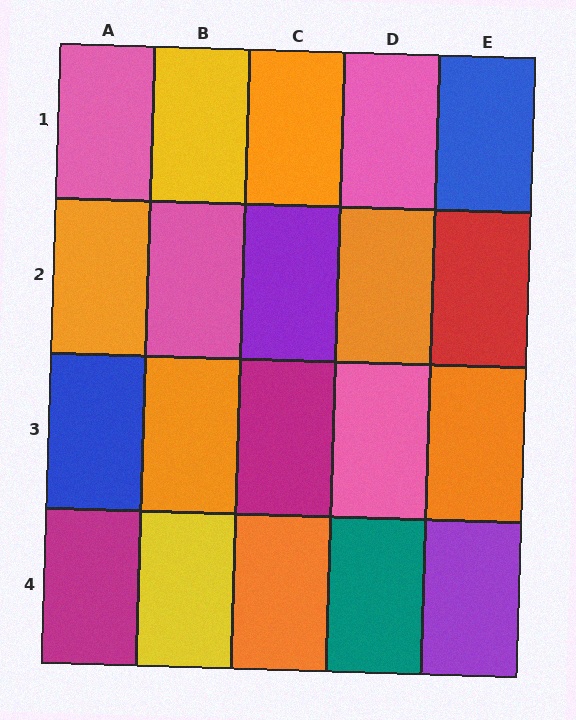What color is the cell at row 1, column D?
Pink.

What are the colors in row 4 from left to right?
Magenta, yellow, orange, teal, purple.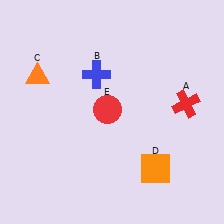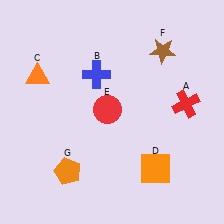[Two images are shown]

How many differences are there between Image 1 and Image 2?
There are 2 differences between the two images.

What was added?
A brown star (F), an orange pentagon (G) were added in Image 2.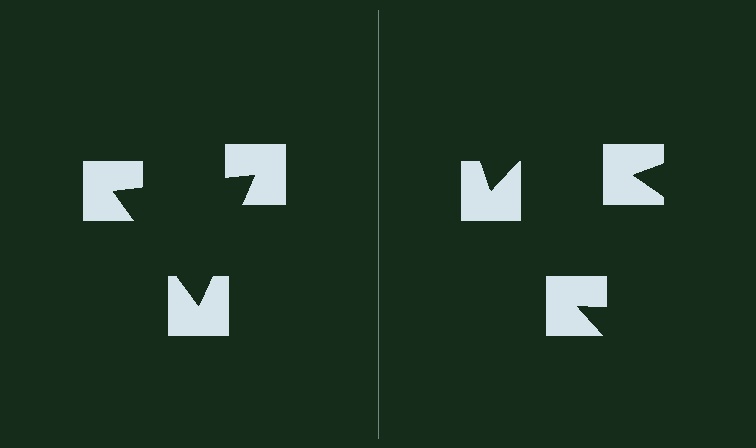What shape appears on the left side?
An illusory triangle.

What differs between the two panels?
The notched squares are positioned identically on both sides; only the wedge orientations differ. On the left they align to a triangle; on the right they are misaligned.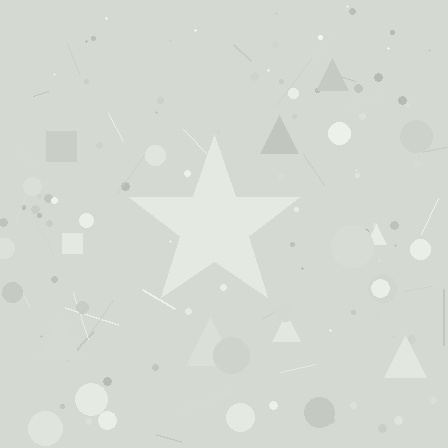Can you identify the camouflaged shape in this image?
The camouflaged shape is a star.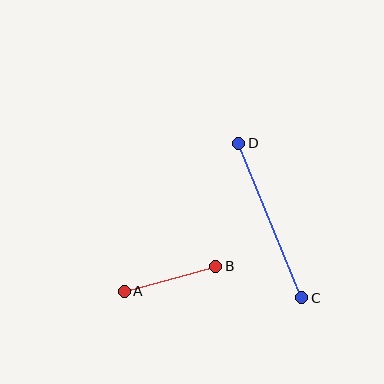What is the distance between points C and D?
The distance is approximately 166 pixels.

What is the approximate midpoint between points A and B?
The midpoint is at approximately (170, 279) pixels.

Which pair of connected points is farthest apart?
Points C and D are farthest apart.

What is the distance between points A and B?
The distance is approximately 95 pixels.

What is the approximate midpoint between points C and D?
The midpoint is at approximately (270, 221) pixels.